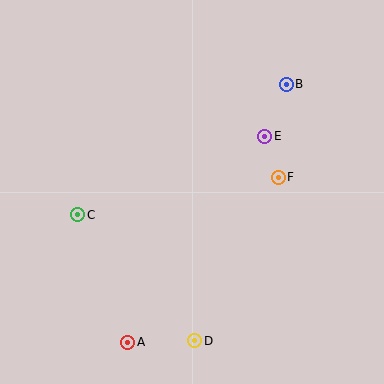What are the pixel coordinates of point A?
Point A is at (128, 342).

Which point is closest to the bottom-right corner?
Point D is closest to the bottom-right corner.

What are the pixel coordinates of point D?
Point D is at (195, 341).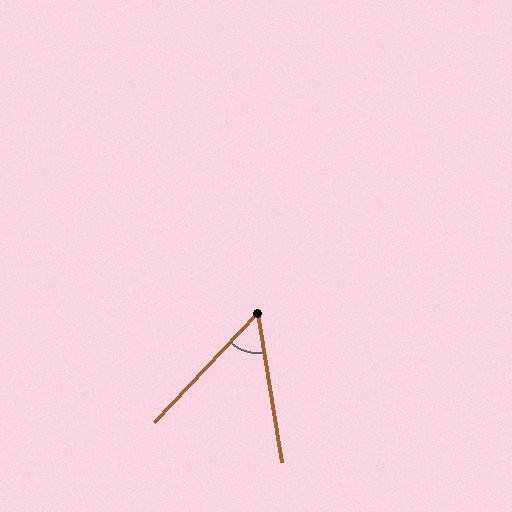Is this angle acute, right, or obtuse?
It is acute.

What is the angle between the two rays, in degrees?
Approximately 52 degrees.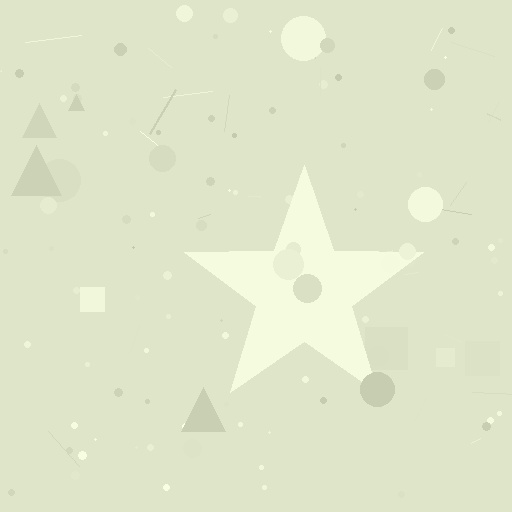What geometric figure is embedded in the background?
A star is embedded in the background.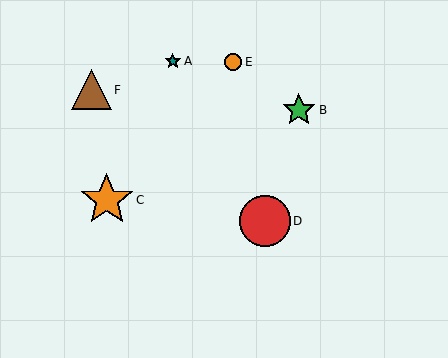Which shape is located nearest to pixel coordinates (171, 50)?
The teal star (labeled A) at (173, 61) is nearest to that location.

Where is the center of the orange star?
The center of the orange star is at (107, 200).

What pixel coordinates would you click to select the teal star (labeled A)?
Click at (173, 61) to select the teal star A.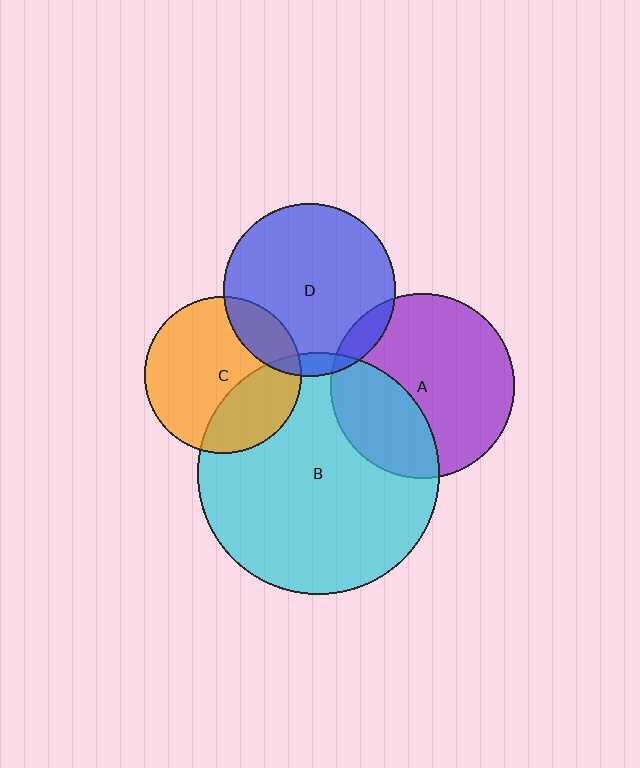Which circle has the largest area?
Circle B (cyan).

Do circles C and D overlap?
Yes.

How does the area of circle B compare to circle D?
Approximately 2.0 times.